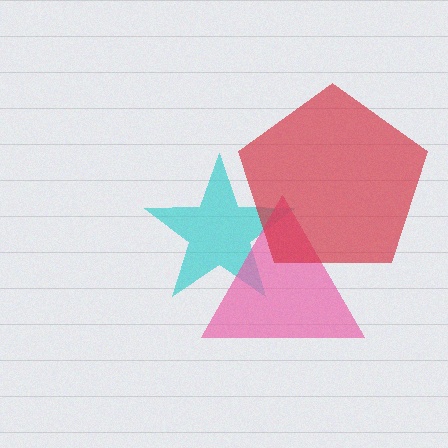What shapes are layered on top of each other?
The layered shapes are: a cyan star, a pink triangle, a red pentagon.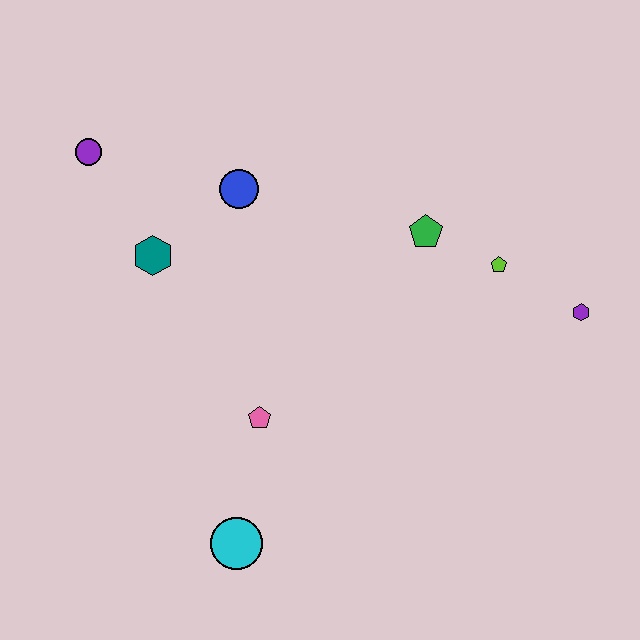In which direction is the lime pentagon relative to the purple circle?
The lime pentagon is to the right of the purple circle.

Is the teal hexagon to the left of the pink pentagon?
Yes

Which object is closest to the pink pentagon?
The cyan circle is closest to the pink pentagon.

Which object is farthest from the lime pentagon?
The purple circle is farthest from the lime pentagon.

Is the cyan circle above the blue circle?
No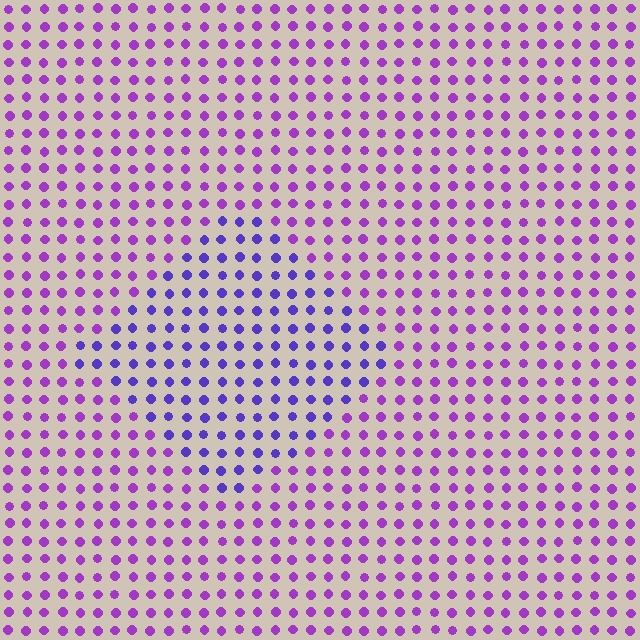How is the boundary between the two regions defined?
The boundary is defined purely by a slight shift in hue (about 32 degrees). Spacing, size, and orientation are identical on both sides.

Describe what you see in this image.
The image is filled with small purple elements in a uniform arrangement. A diamond-shaped region is visible where the elements are tinted to a slightly different hue, forming a subtle color boundary.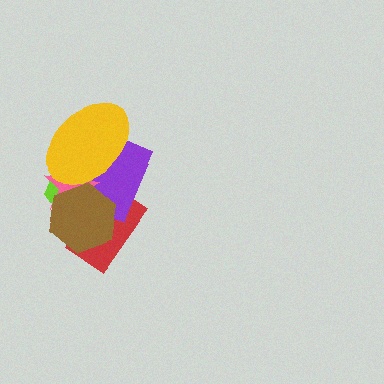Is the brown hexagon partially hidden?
No, no other shape covers it.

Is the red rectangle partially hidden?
Yes, it is partially covered by another shape.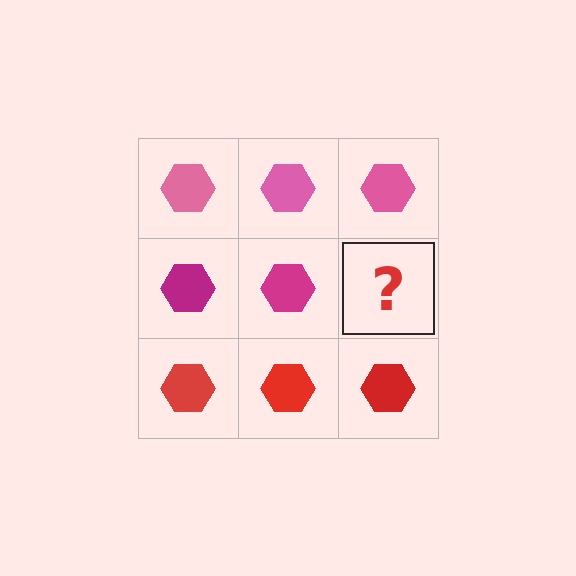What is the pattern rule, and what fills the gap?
The rule is that each row has a consistent color. The gap should be filled with a magenta hexagon.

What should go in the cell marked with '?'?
The missing cell should contain a magenta hexagon.